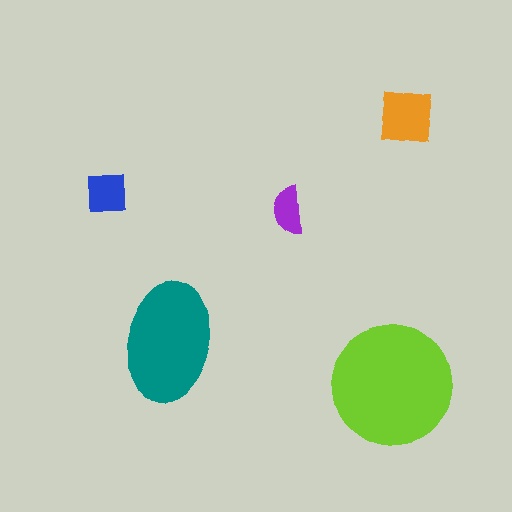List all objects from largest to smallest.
The lime circle, the teal ellipse, the orange square, the blue square, the purple semicircle.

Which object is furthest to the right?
The orange square is rightmost.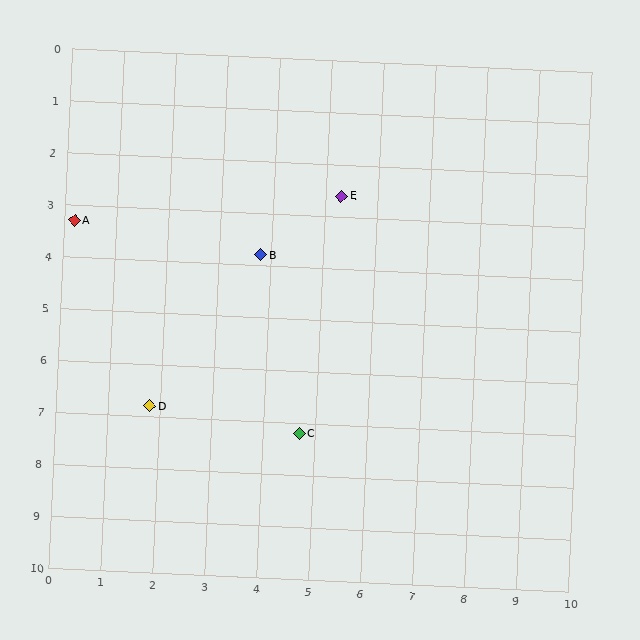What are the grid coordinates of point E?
Point E is at approximately (5.3, 2.6).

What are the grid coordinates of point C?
Point C is at approximately (4.7, 7.2).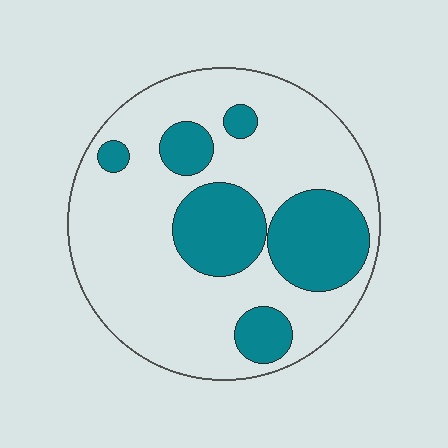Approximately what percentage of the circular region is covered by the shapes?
Approximately 30%.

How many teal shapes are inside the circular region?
6.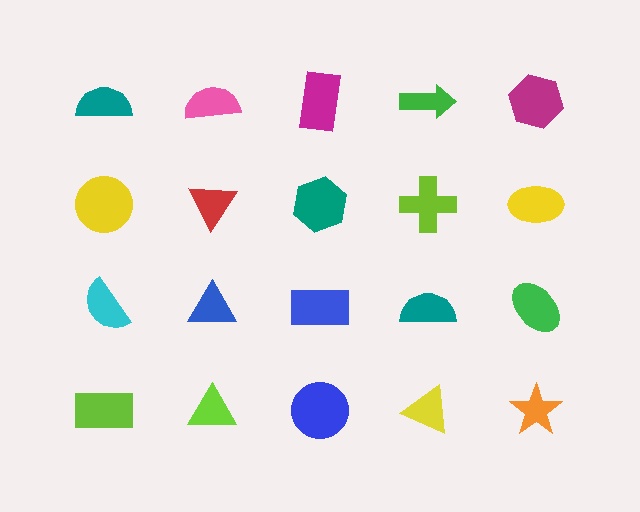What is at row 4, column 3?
A blue circle.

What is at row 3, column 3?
A blue rectangle.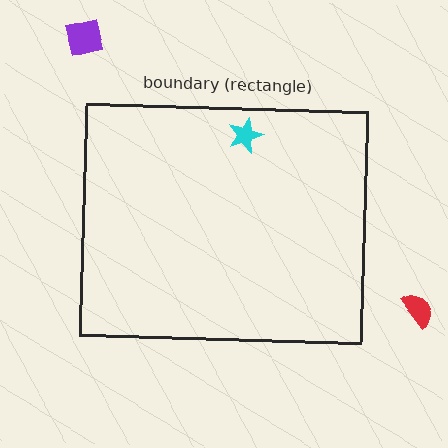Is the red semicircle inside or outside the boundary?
Outside.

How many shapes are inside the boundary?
1 inside, 2 outside.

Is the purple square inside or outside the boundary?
Outside.